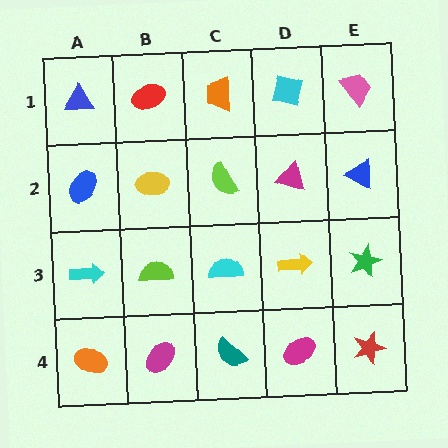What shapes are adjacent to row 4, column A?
A cyan arrow (row 3, column A), a magenta ellipse (row 4, column B).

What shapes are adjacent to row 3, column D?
A magenta triangle (row 2, column D), a magenta ellipse (row 4, column D), a cyan semicircle (row 3, column C), a green star (row 3, column E).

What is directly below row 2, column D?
A yellow arrow.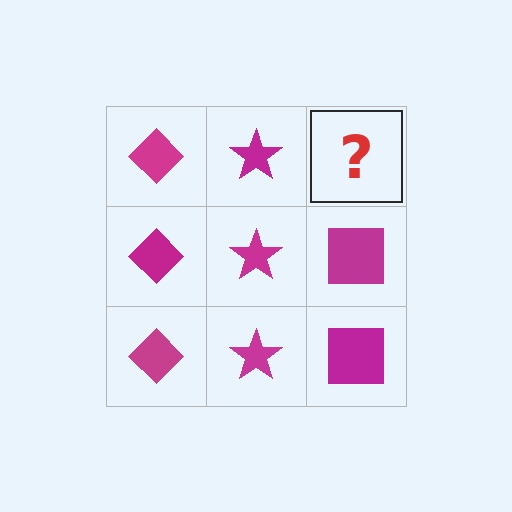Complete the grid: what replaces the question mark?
The question mark should be replaced with a magenta square.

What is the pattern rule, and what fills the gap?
The rule is that each column has a consistent shape. The gap should be filled with a magenta square.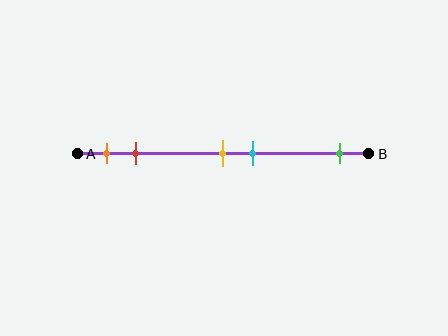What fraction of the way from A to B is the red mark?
The red mark is approximately 20% (0.2) of the way from A to B.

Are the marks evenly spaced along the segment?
No, the marks are not evenly spaced.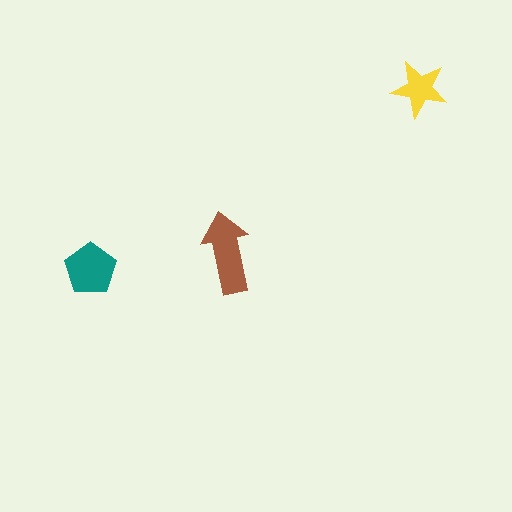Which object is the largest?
The brown arrow.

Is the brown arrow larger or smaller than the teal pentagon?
Larger.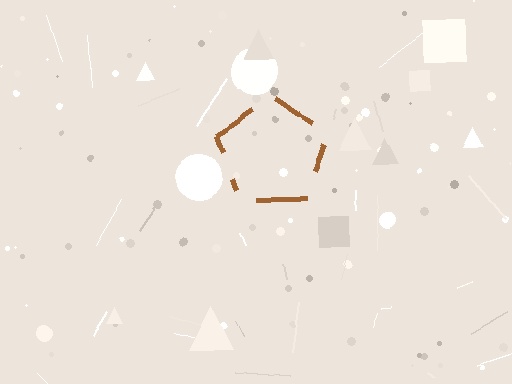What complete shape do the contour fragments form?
The contour fragments form a pentagon.